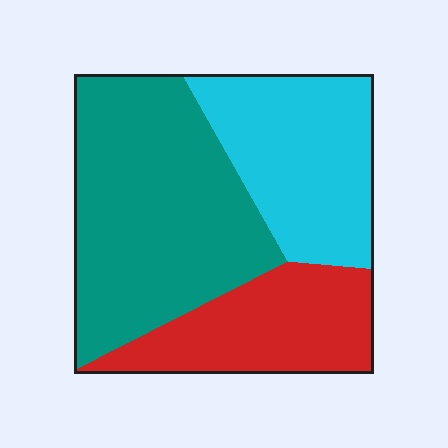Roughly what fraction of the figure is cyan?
Cyan covers around 30% of the figure.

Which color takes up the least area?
Red, at roughly 25%.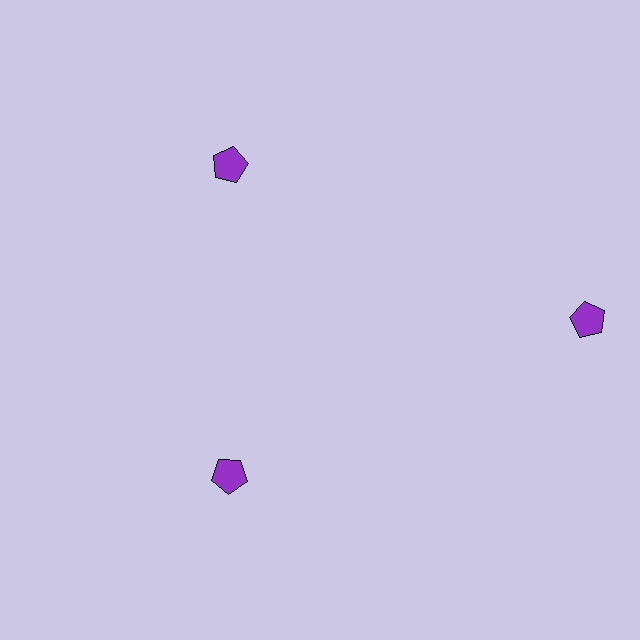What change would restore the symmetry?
The symmetry would be restored by moving it inward, back onto the ring so that all 3 pentagons sit at equal angles and equal distance from the center.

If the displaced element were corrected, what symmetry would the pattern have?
It would have 3-fold rotational symmetry — the pattern would map onto itself every 120 degrees.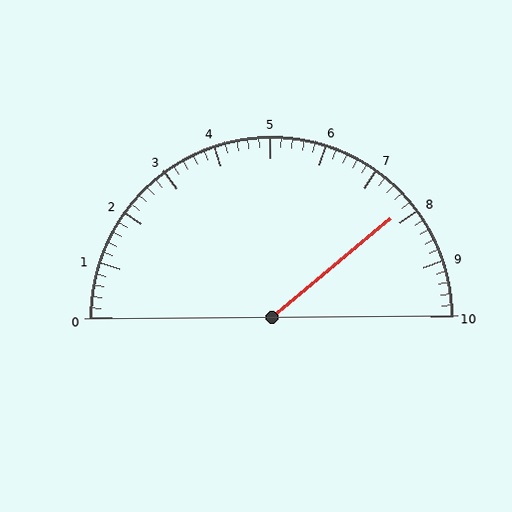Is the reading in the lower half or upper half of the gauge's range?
The reading is in the upper half of the range (0 to 10).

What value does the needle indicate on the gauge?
The needle indicates approximately 7.8.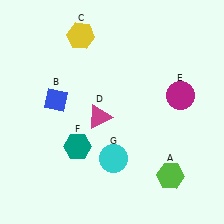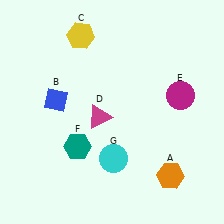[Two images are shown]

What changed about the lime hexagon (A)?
In Image 1, A is lime. In Image 2, it changed to orange.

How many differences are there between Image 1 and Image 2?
There is 1 difference between the two images.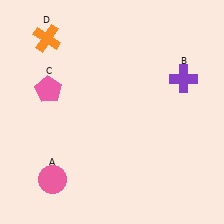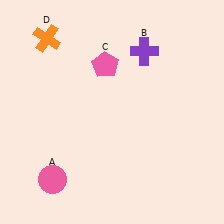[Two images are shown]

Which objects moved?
The objects that moved are: the purple cross (B), the pink pentagon (C).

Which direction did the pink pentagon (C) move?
The pink pentagon (C) moved right.